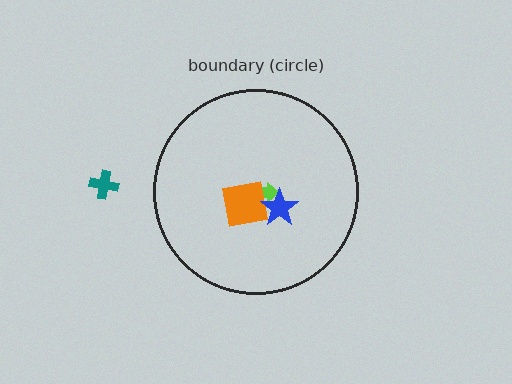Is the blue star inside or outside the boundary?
Inside.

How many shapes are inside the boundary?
3 inside, 1 outside.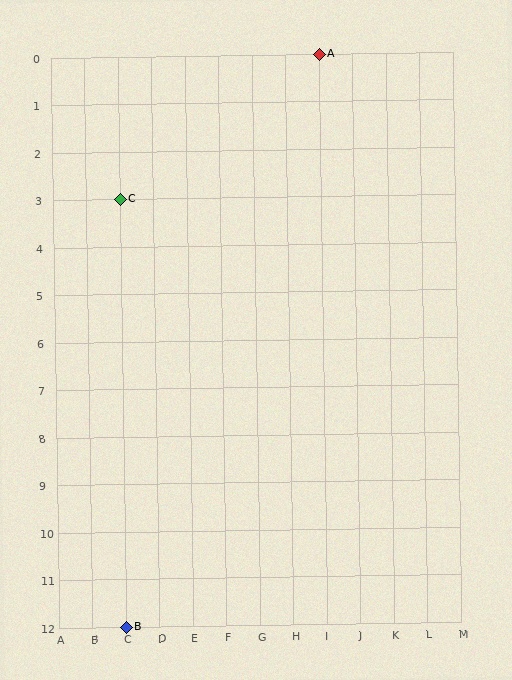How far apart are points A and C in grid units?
Points A and C are 6 columns and 3 rows apart (about 6.7 grid units diagonally).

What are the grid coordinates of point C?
Point C is at grid coordinates (C, 3).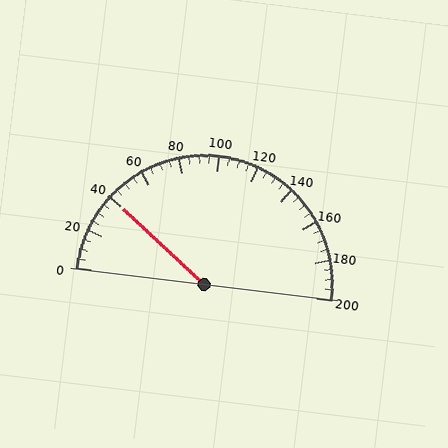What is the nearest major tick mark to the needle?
The nearest major tick mark is 40.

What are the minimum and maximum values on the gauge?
The gauge ranges from 0 to 200.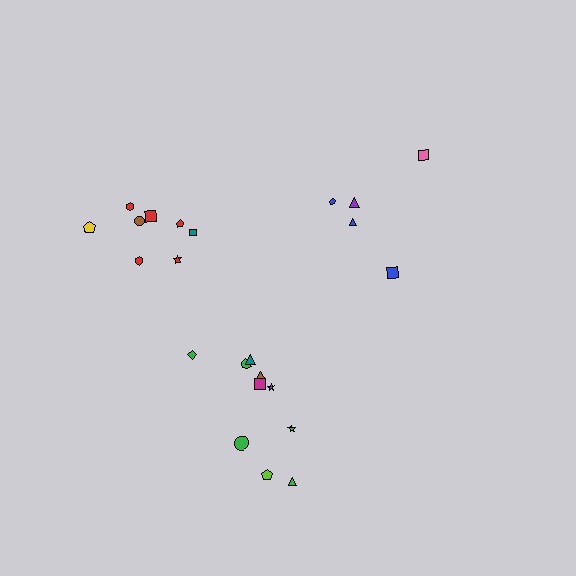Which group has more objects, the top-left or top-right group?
The top-left group.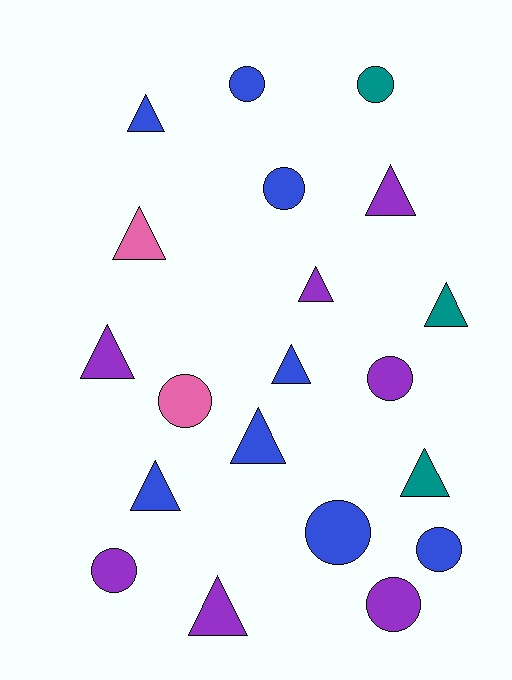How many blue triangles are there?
There are 4 blue triangles.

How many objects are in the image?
There are 20 objects.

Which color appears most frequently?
Blue, with 8 objects.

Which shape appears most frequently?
Triangle, with 11 objects.